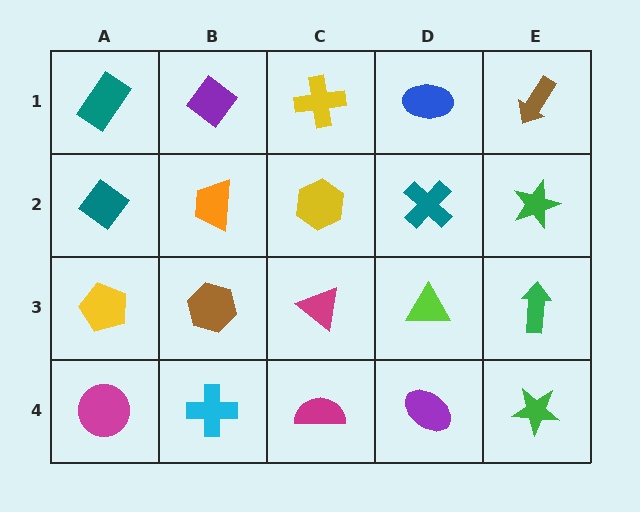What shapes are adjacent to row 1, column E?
A green star (row 2, column E), a blue ellipse (row 1, column D).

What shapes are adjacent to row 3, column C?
A yellow hexagon (row 2, column C), a magenta semicircle (row 4, column C), a brown hexagon (row 3, column B), a lime triangle (row 3, column D).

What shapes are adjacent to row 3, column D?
A teal cross (row 2, column D), a purple ellipse (row 4, column D), a magenta triangle (row 3, column C), a green arrow (row 3, column E).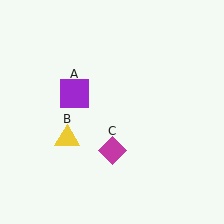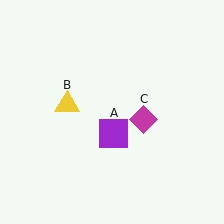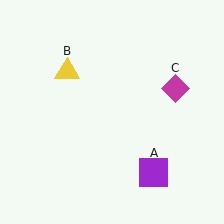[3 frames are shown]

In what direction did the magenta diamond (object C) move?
The magenta diamond (object C) moved up and to the right.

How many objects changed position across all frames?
3 objects changed position: purple square (object A), yellow triangle (object B), magenta diamond (object C).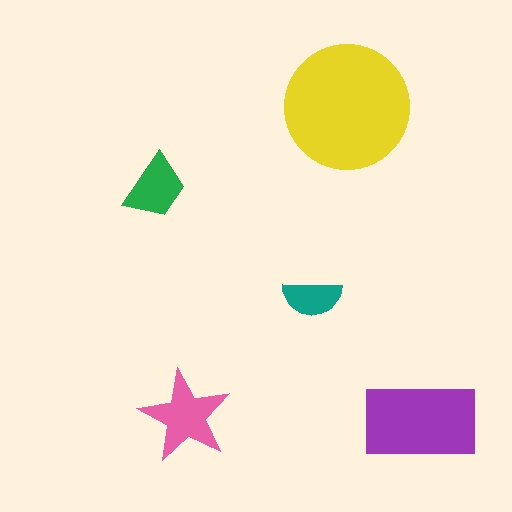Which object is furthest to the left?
The green trapezoid is leftmost.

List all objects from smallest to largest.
The teal semicircle, the green trapezoid, the pink star, the purple rectangle, the yellow circle.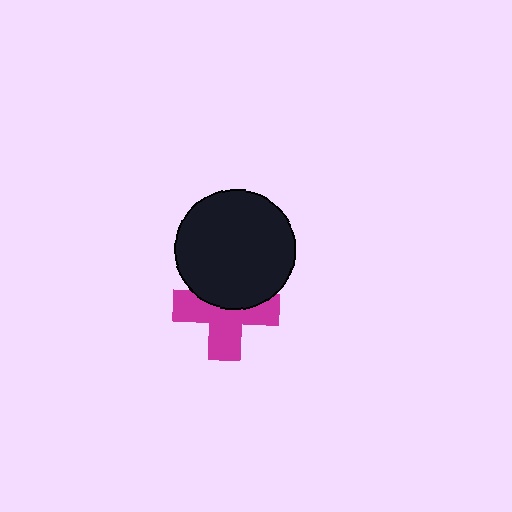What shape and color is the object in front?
The object in front is a black circle.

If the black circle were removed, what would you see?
You would see the complete magenta cross.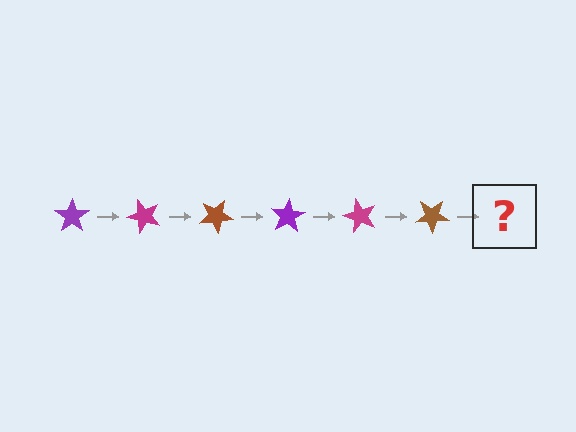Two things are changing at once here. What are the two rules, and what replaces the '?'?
The two rules are that it rotates 50 degrees each step and the color cycles through purple, magenta, and brown. The '?' should be a purple star, rotated 300 degrees from the start.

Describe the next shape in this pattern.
It should be a purple star, rotated 300 degrees from the start.